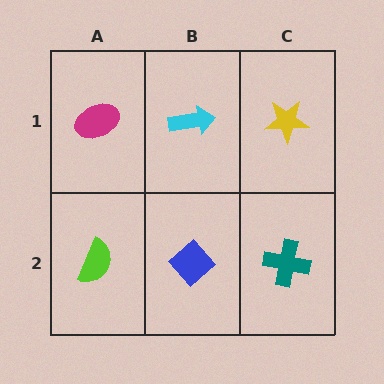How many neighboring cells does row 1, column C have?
2.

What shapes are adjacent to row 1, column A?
A lime semicircle (row 2, column A), a cyan arrow (row 1, column B).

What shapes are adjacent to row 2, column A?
A magenta ellipse (row 1, column A), a blue diamond (row 2, column B).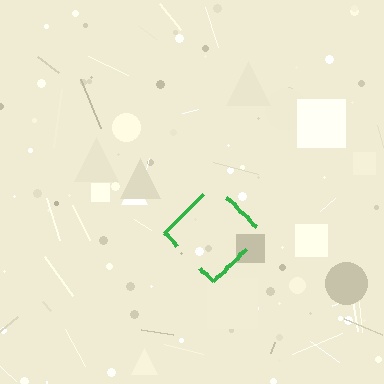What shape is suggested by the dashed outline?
The dashed outline suggests a diamond.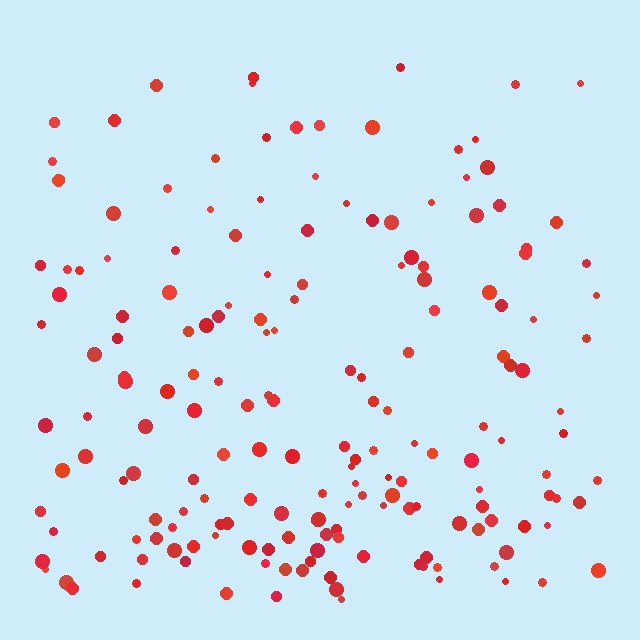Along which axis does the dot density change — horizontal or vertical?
Vertical.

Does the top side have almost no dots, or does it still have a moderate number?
Still a moderate number, just noticeably fewer than the bottom.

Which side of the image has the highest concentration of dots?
The bottom.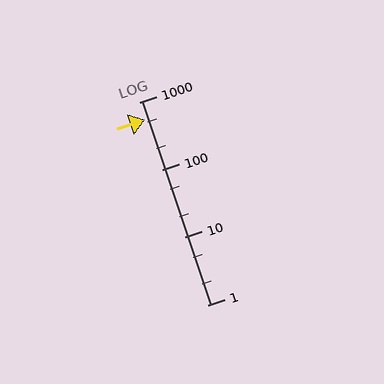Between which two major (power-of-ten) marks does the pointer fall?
The pointer is between 100 and 1000.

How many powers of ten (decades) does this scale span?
The scale spans 3 decades, from 1 to 1000.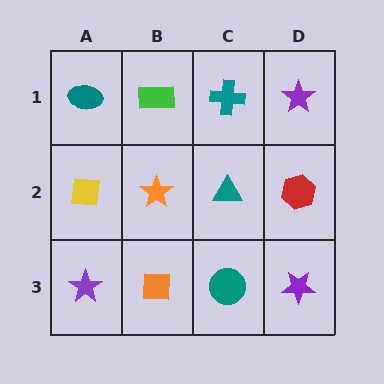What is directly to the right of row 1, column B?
A teal cross.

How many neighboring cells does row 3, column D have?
2.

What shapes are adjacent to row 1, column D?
A red hexagon (row 2, column D), a teal cross (row 1, column C).